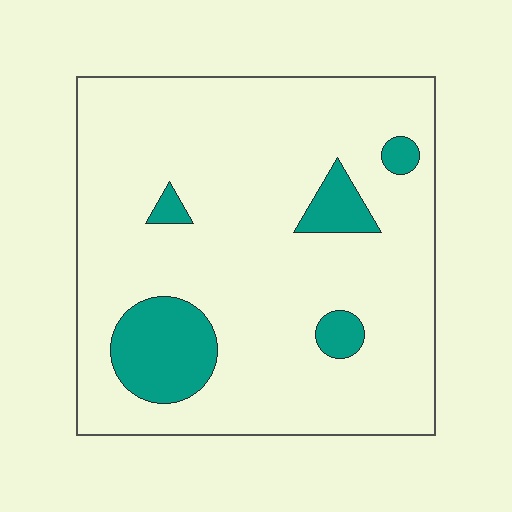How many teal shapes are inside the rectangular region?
5.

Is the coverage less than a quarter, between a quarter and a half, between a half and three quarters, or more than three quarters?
Less than a quarter.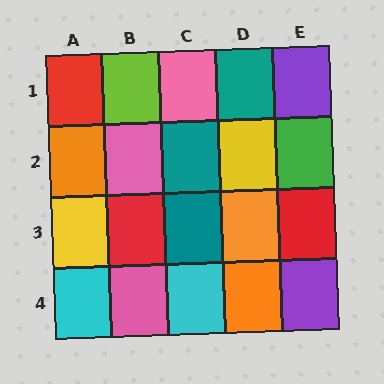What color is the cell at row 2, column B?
Pink.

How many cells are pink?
3 cells are pink.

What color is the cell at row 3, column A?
Yellow.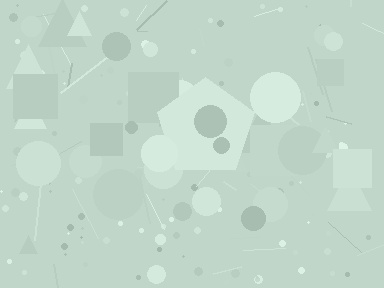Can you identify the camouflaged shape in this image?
The camouflaged shape is a pentagon.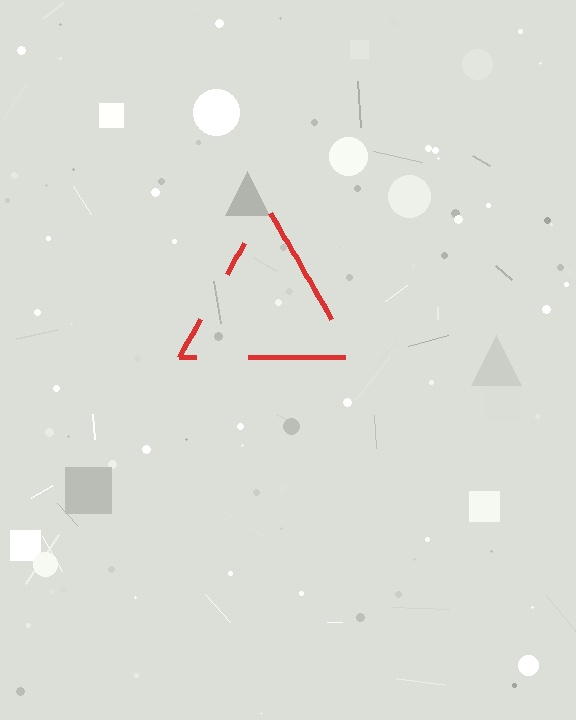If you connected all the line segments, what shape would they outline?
They would outline a triangle.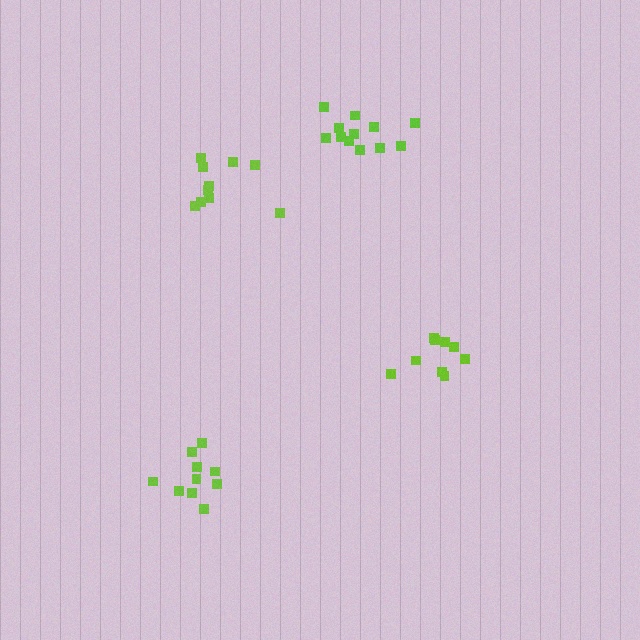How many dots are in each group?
Group 1: 12 dots, Group 2: 9 dots, Group 3: 10 dots, Group 4: 10 dots (41 total).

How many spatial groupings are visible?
There are 4 spatial groupings.